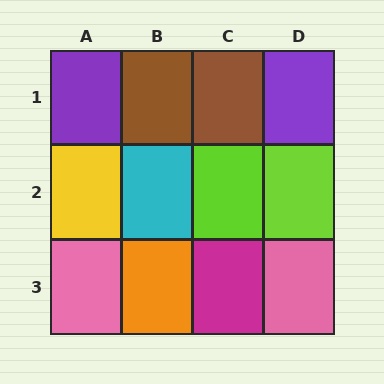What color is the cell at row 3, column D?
Pink.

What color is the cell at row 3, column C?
Magenta.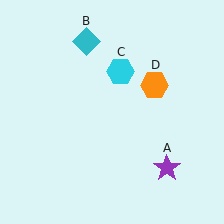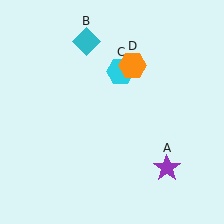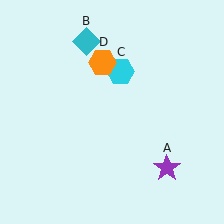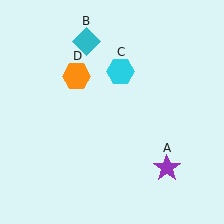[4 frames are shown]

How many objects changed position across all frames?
1 object changed position: orange hexagon (object D).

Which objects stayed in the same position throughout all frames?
Purple star (object A) and cyan diamond (object B) and cyan hexagon (object C) remained stationary.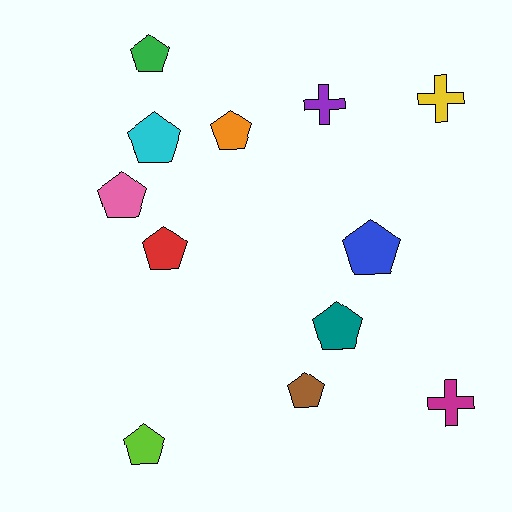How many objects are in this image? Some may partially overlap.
There are 12 objects.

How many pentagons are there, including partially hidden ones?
There are 9 pentagons.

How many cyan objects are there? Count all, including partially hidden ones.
There is 1 cyan object.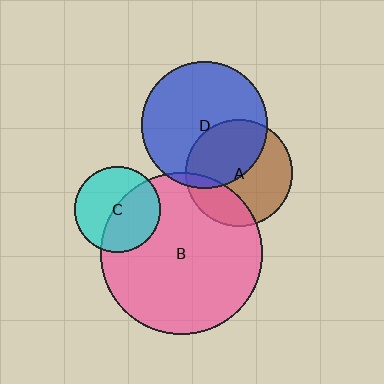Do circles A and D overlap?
Yes.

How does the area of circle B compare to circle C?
Approximately 3.6 times.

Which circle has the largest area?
Circle B (pink).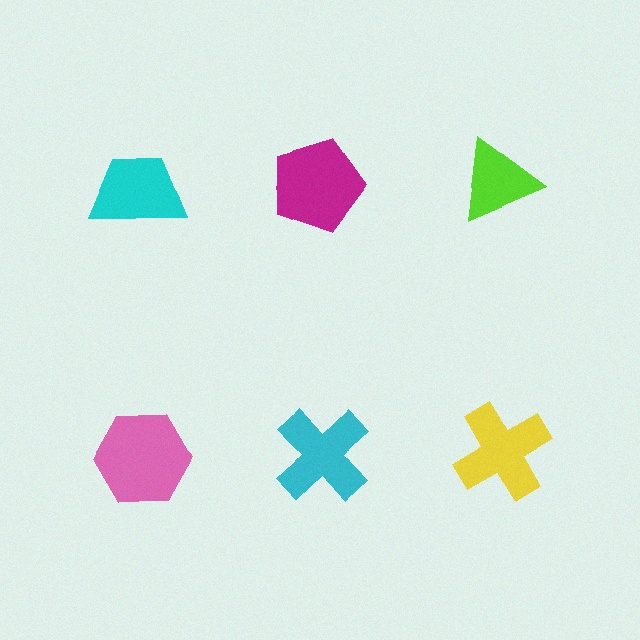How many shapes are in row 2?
3 shapes.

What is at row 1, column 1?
A cyan trapezoid.